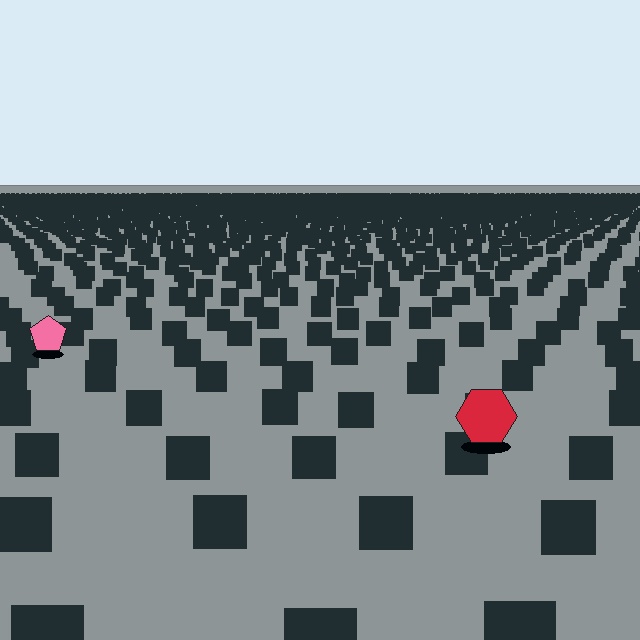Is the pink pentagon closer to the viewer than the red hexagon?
No. The red hexagon is closer — you can tell from the texture gradient: the ground texture is coarser near it.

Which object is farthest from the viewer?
The pink pentagon is farthest from the viewer. It appears smaller and the ground texture around it is denser.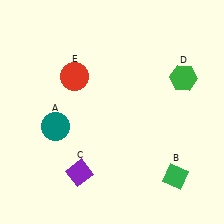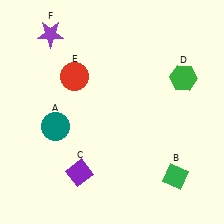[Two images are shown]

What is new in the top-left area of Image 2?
A purple star (F) was added in the top-left area of Image 2.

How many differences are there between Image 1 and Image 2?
There is 1 difference between the two images.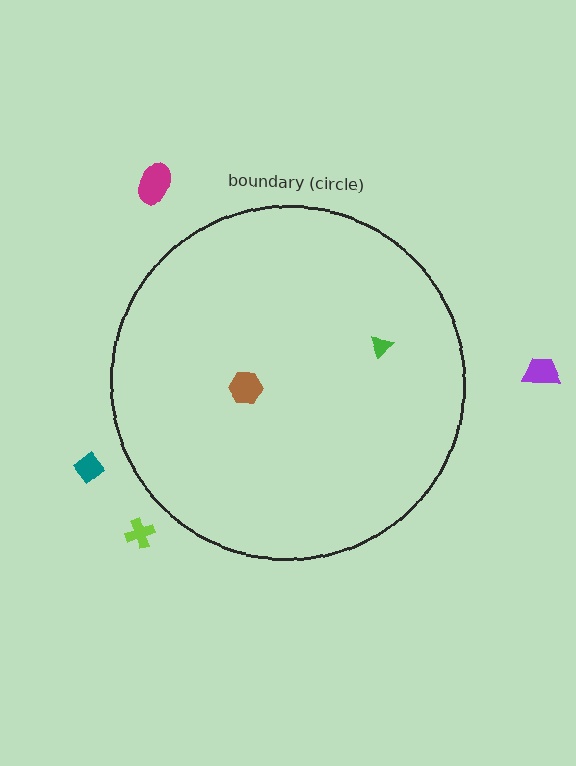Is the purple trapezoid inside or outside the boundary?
Outside.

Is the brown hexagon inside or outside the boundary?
Inside.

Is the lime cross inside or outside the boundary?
Outside.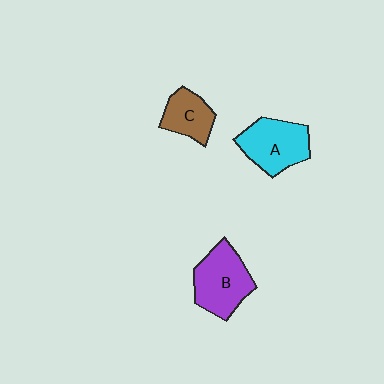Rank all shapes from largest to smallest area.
From largest to smallest: B (purple), A (cyan), C (brown).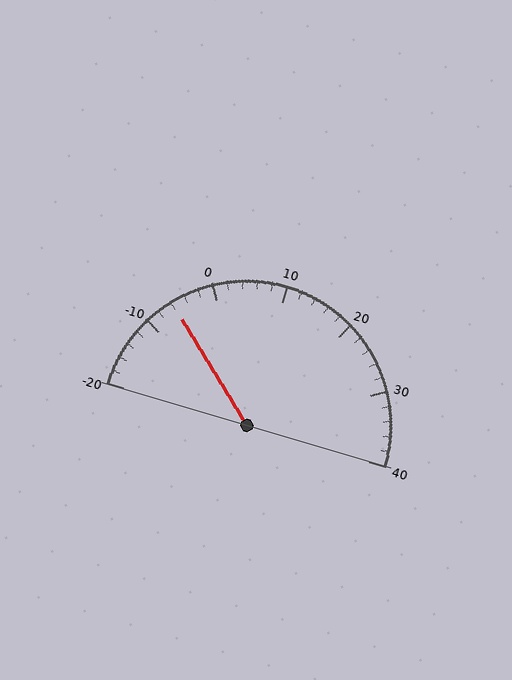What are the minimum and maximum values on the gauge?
The gauge ranges from -20 to 40.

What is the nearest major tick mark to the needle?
The nearest major tick mark is -10.